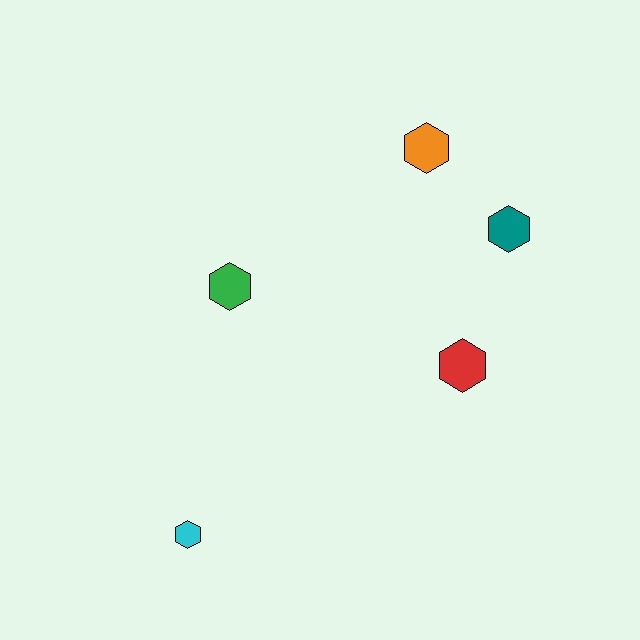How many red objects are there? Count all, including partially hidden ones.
There is 1 red object.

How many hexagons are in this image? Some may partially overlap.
There are 5 hexagons.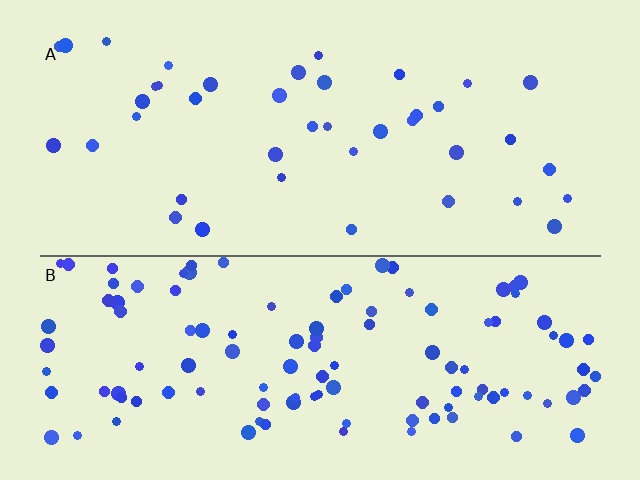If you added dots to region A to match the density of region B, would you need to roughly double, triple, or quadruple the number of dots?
Approximately triple.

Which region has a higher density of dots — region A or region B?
B (the bottom).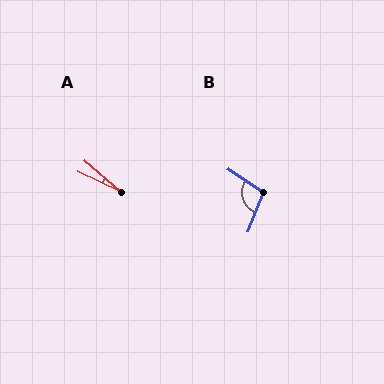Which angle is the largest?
B, at approximately 102 degrees.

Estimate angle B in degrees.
Approximately 102 degrees.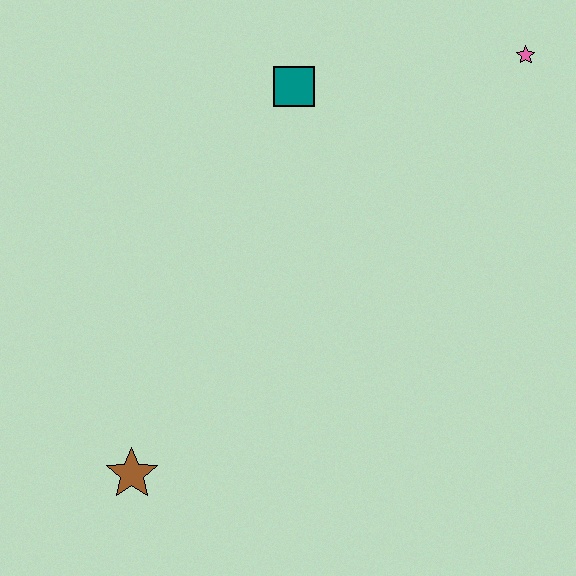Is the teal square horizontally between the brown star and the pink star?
Yes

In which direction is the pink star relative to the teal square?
The pink star is to the right of the teal square.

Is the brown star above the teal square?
No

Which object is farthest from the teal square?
The brown star is farthest from the teal square.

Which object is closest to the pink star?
The teal square is closest to the pink star.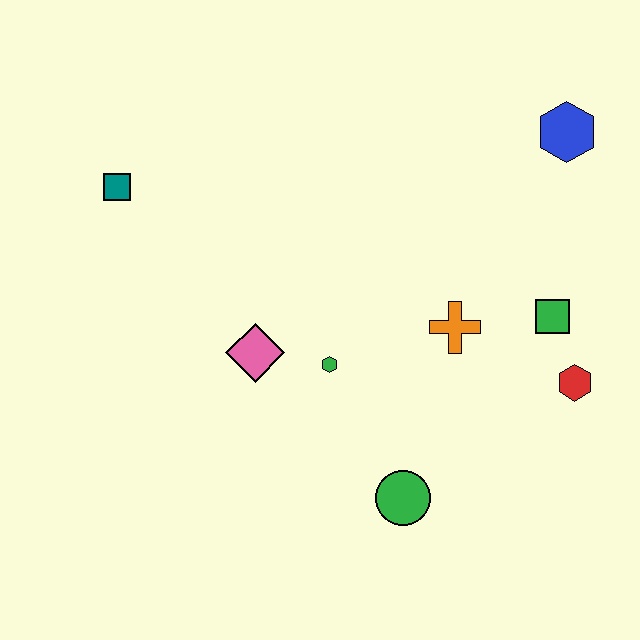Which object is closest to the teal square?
The pink diamond is closest to the teal square.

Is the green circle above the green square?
No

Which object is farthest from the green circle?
The teal square is farthest from the green circle.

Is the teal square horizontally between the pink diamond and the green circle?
No